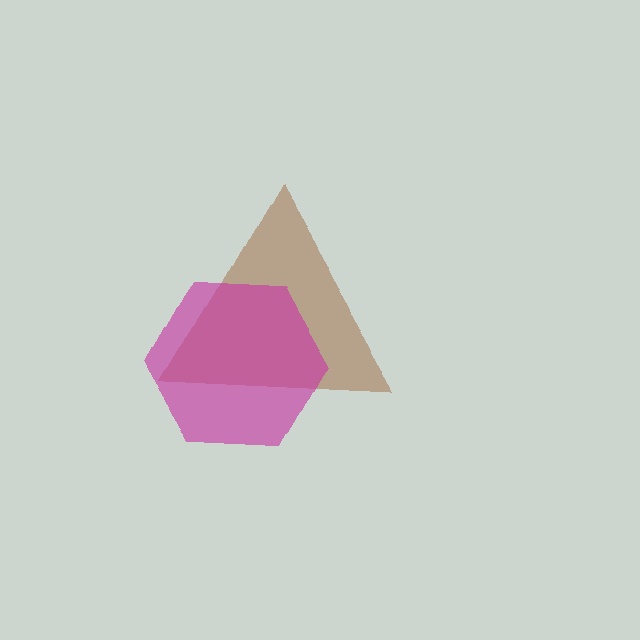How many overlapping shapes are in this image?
There are 2 overlapping shapes in the image.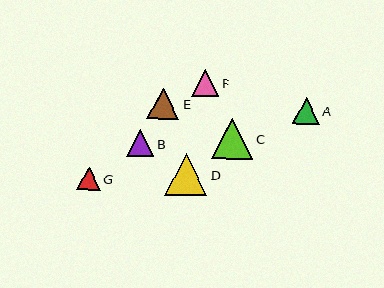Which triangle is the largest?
Triangle D is the largest with a size of approximately 42 pixels.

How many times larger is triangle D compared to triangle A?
Triangle D is approximately 1.6 times the size of triangle A.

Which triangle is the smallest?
Triangle G is the smallest with a size of approximately 23 pixels.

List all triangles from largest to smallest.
From largest to smallest: D, C, E, F, B, A, G.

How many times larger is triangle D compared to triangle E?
Triangle D is approximately 1.3 times the size of triangle E.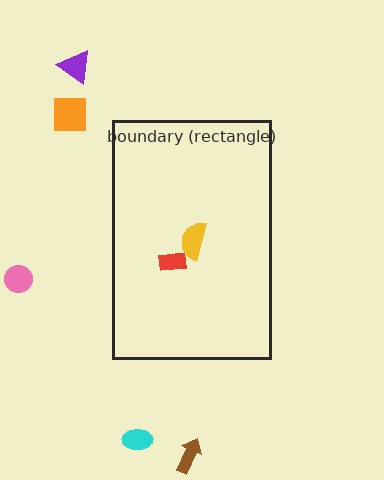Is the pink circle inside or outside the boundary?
Outside.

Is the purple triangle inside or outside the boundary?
Outside.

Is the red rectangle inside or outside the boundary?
Inside.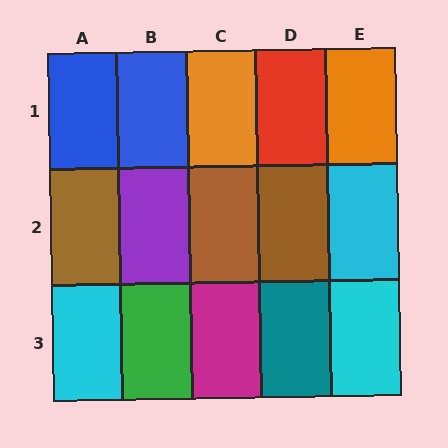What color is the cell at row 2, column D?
Brown.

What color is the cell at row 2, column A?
Brown.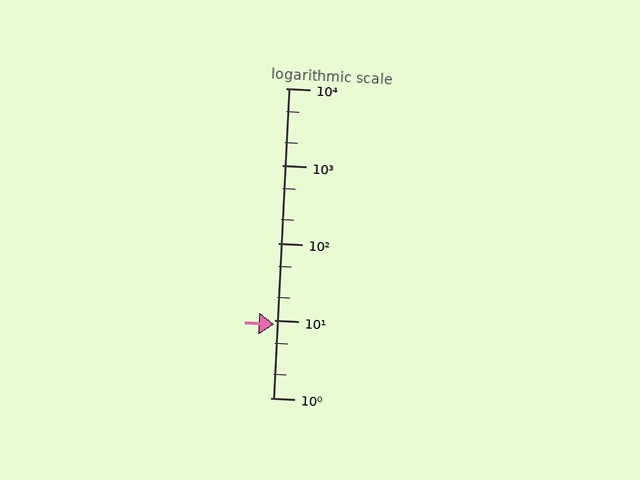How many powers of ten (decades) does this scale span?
The scale spans 4 decades, from 1 to 10000.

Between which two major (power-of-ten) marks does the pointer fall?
The pointer is between 1 and 10.